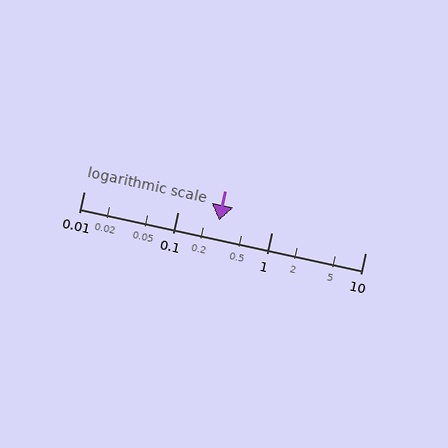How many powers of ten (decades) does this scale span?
The scale spans 3 decades, from 0.01 to 10.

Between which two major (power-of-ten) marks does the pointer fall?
The pointer is between 0.1 and 1.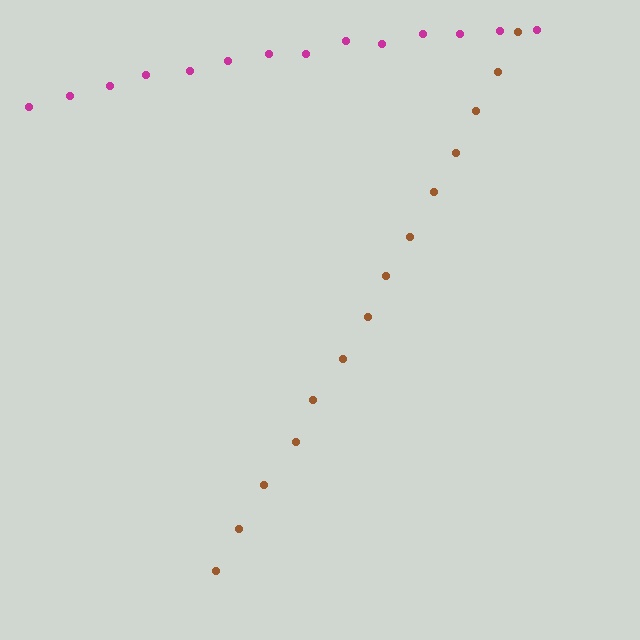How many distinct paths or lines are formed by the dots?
There are 2 distinct paths.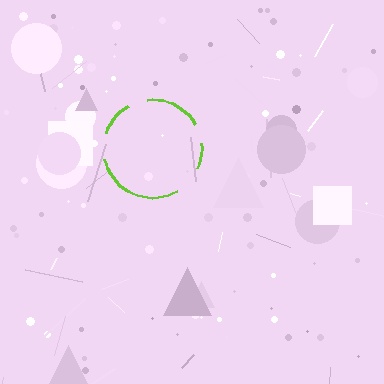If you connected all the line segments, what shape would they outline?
They would outline a circle.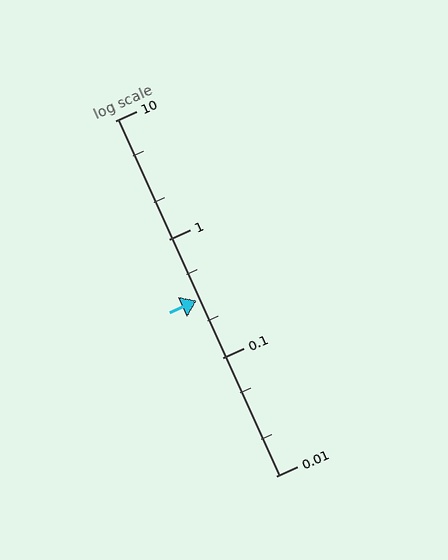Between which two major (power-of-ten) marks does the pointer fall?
The pointer is between 0.1 and 1.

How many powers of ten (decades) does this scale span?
The scale spans 3 decades, from 0.01 to 10.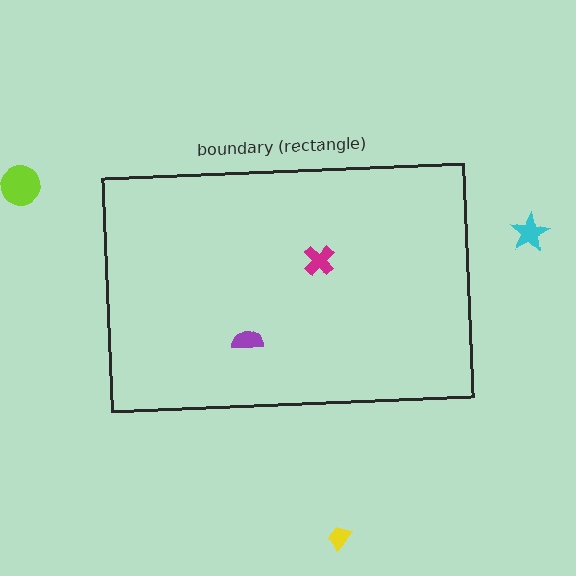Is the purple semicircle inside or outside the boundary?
Inside.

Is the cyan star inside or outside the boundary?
Outside.